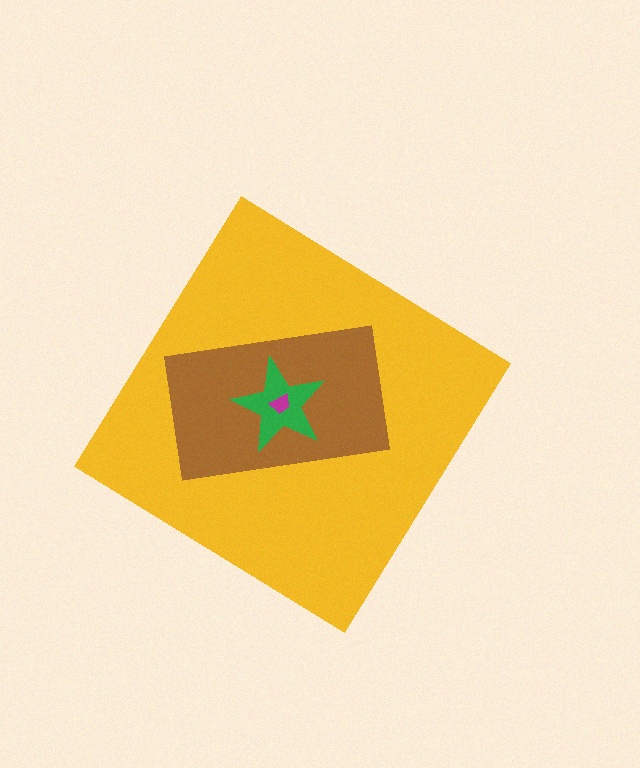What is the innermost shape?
The magenta trapezoid.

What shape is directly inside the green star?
The magenta trapezoid.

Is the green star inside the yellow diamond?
Yes.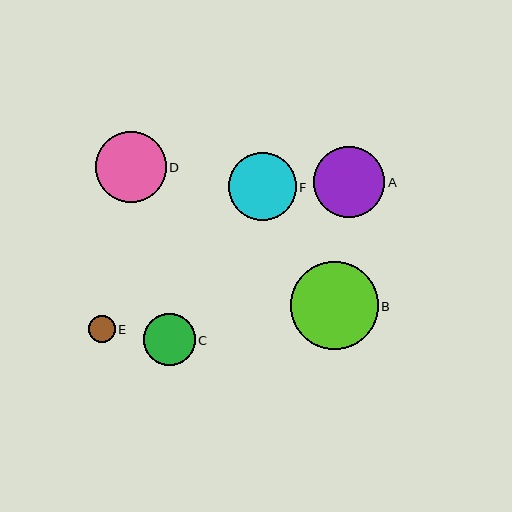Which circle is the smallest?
Circle E is the smallest with a size of approximately 26 pixels.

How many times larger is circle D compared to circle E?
Circle D is approximately 2.7 times the size of circle E.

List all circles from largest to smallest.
From largest to smallest: B, A, D, F, C, E.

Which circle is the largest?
Circle B is the largest with a size of approximately 87 pixels.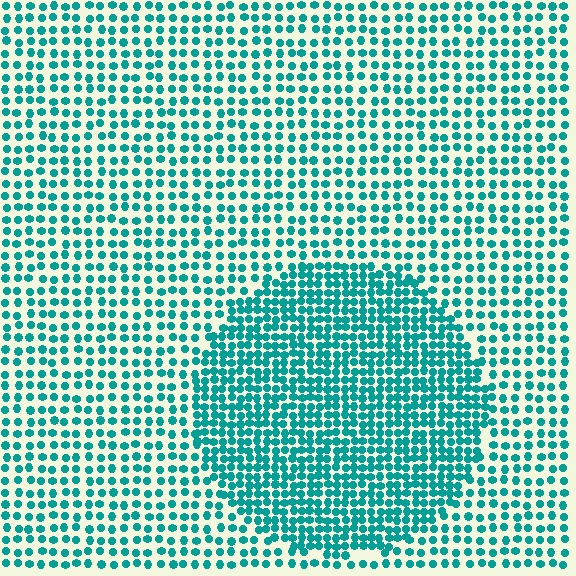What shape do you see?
I see a circle.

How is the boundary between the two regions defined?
The boundary is defined by a change in element density (approximately 1.8x ratio). All elements are the same color, size, and shape.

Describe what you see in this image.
The image contains small teal elements arranged at two different densities. A circle-shaped region is visible where the elements are more densely packed than the surrounding area.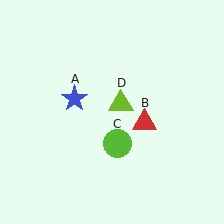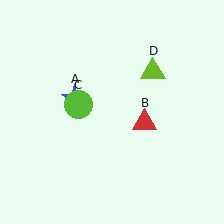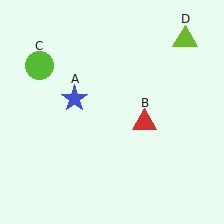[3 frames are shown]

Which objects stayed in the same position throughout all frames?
Blue star (object A) and red triangle (object B) remained stationary.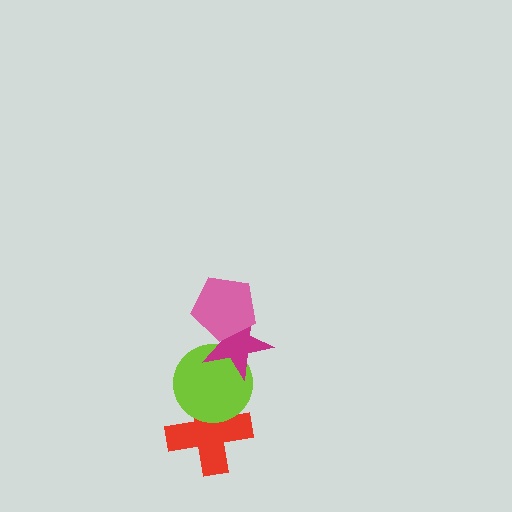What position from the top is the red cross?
The red cross is 4th from the top.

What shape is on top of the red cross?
The lime circle is on top of the red cross.